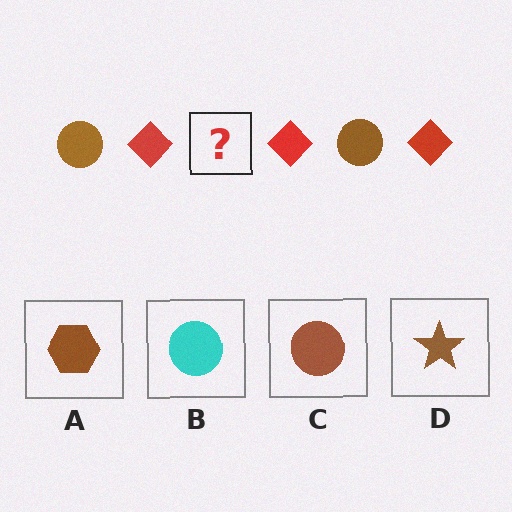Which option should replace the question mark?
Option C.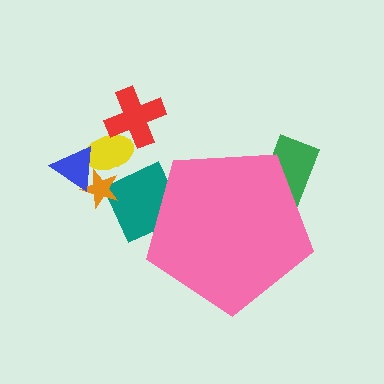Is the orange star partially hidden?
No, the orange star is fully visible.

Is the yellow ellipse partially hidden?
No, the yellow ellipse is fully visible.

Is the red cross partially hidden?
No, the red cross is fully visible.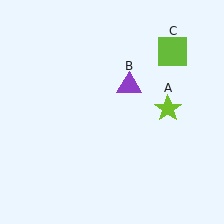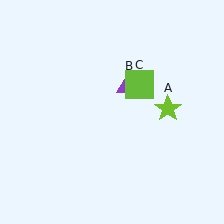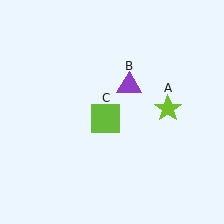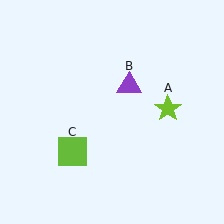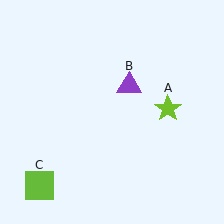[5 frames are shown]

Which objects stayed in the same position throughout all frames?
Lime star (object A) and purple triangle (object B) remained stationary.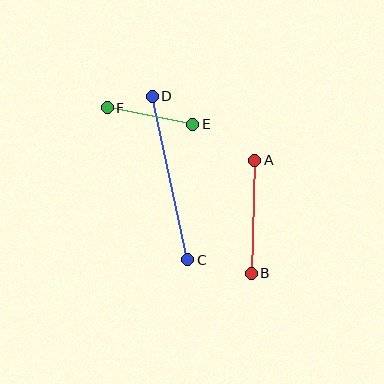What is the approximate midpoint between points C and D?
The midpoint is at approximately (170, 178) pixels.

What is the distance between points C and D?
The distance is approximately 167 pixels.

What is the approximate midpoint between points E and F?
The midpoint is at approximately (150, 116) pixels.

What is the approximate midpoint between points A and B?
The midpoint is at approximately (253, 217) pixels.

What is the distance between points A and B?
The distance is approximately 113 pixels.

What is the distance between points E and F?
The distance is approximately 87 pixels.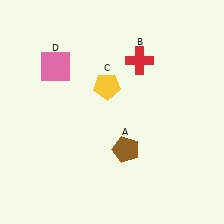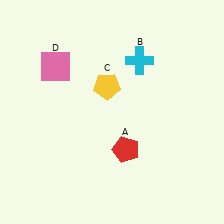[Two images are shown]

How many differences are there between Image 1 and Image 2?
There are 2 differences between the two images.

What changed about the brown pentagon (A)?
In Image 1, A is brown. In Image 2, it changed to red.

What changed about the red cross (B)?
In Image 1, B is red. In Image 2, it changed to cyan.